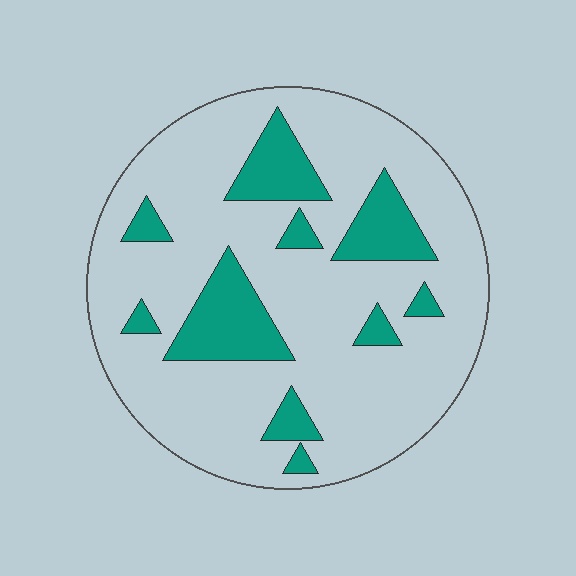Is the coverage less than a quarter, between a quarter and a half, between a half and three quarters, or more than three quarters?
Less than a quarter.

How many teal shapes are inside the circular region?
10.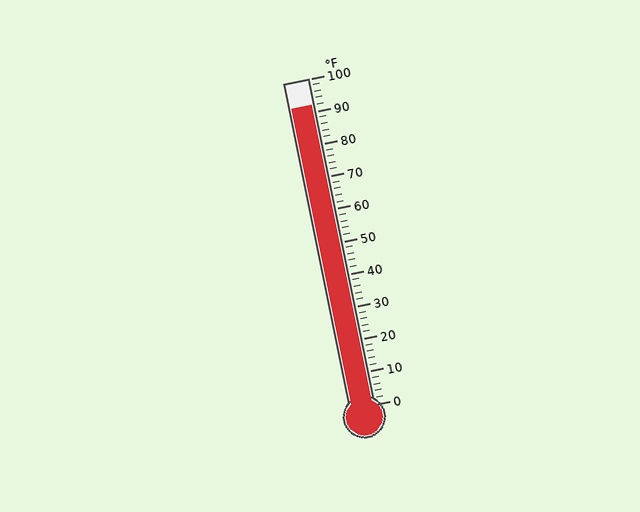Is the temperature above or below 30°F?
The temperature is above 30°F.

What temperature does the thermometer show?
The thermometer shows approximately 92°F.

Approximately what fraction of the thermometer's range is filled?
The thermometer is filled to approximately 90% of its range.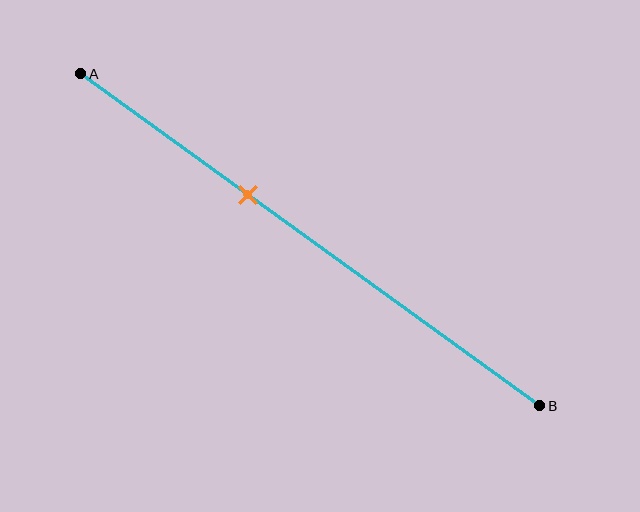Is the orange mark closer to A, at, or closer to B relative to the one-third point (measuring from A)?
The orange mark is closer to point B than the one-third point of segment AB.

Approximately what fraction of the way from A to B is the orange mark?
The orange mark is approximately 35% of the way from A to B.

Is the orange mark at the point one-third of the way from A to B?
No, the mark is at about 35% from A, not at the 33% one-third point.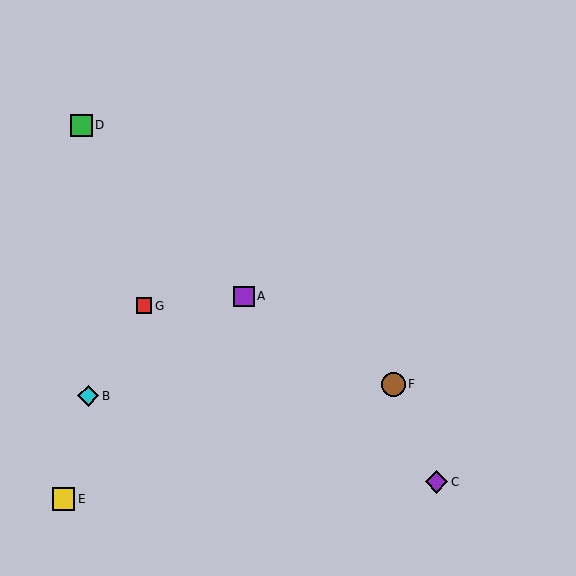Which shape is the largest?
The brown circle (labeled F) is the largest.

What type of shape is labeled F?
Shape F is a brown circle.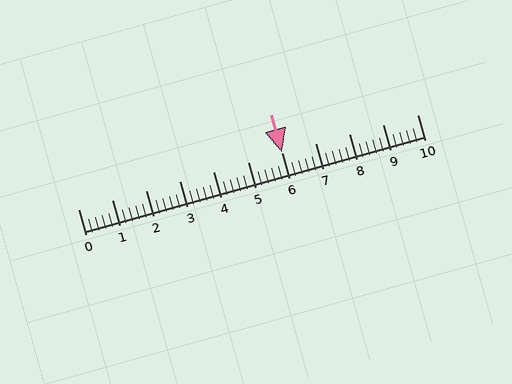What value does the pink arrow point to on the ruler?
The pink arrow points to approximately 6.0.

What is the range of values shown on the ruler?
The ruler shows values from 0 to 10.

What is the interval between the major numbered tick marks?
The major tick marks are spaced 1 units apart.